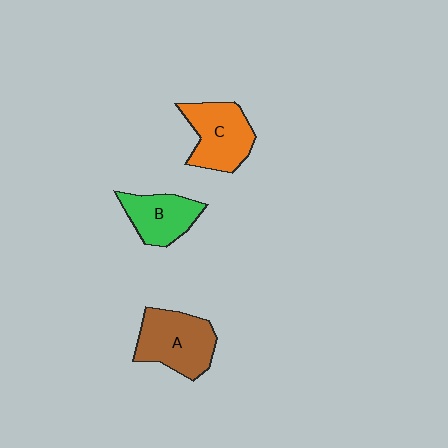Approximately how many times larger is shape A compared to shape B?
Approximately 1.3 times.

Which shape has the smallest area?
Shape B (green).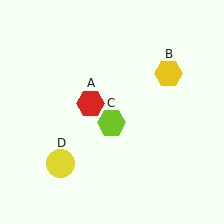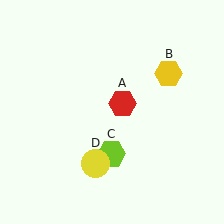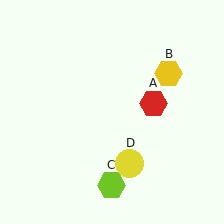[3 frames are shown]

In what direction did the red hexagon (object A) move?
The red hexagon (object A) moved right.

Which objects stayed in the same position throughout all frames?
Yellow hexagon (object B) remained stationary.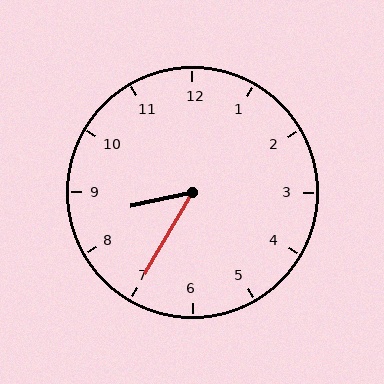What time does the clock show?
8:35.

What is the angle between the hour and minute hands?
Approximately 48 degrees.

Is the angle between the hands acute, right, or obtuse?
It is acute.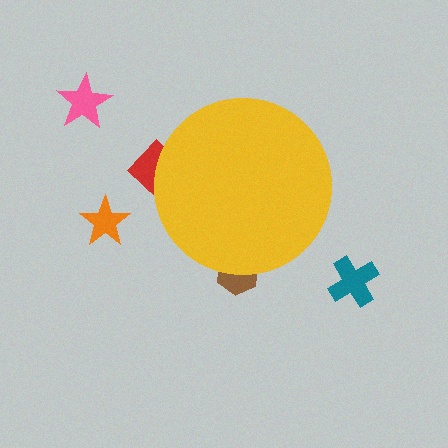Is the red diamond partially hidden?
Yes, the red diamond is partially hidden behind the yellow circle.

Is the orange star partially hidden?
No, the orange star is fully visible.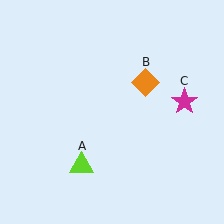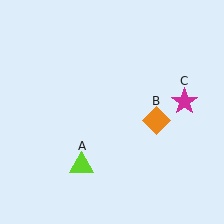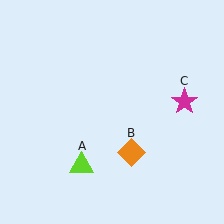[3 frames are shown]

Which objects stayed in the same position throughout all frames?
Lime triangle (object A) and magenta star (object C) remained stationary.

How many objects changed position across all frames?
1 object changed position: orange diamond (object B).